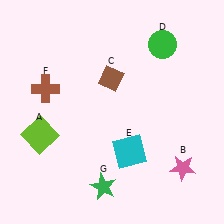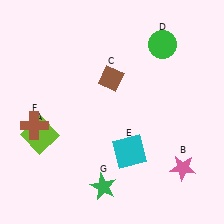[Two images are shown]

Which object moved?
The brown cross (F) moved down.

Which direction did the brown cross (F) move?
The brown cross (F) moved down.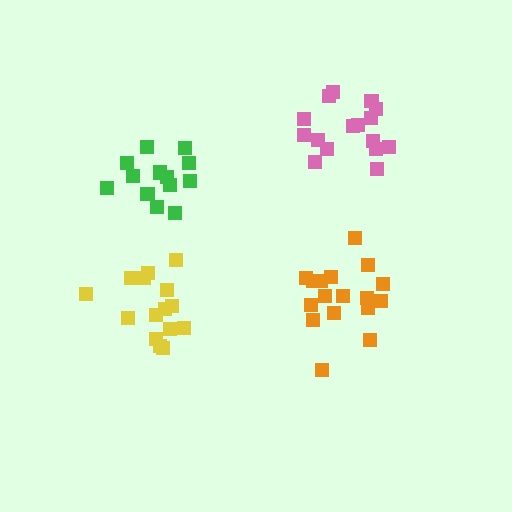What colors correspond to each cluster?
The clusters are colored: orange, yellow, green, pink.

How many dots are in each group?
Group 1: 17 dots, Group 2: 15 dots, Group 3: 13 dots, Group 4: 16 dots (61 total).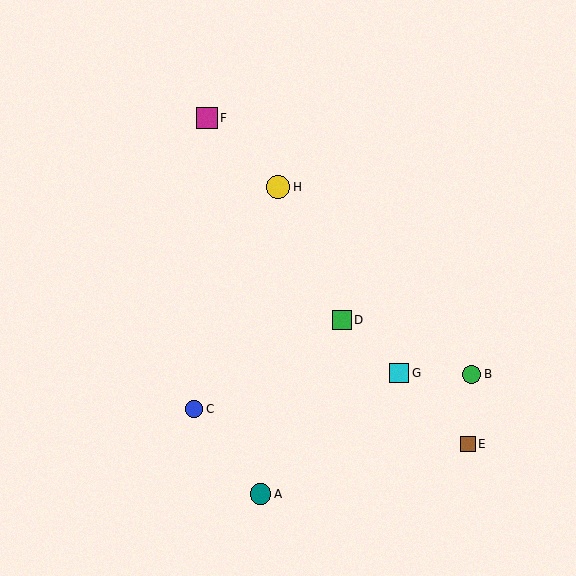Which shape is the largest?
The yellow circle (labeled H) is the largest.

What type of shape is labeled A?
Shape A is a teal circle.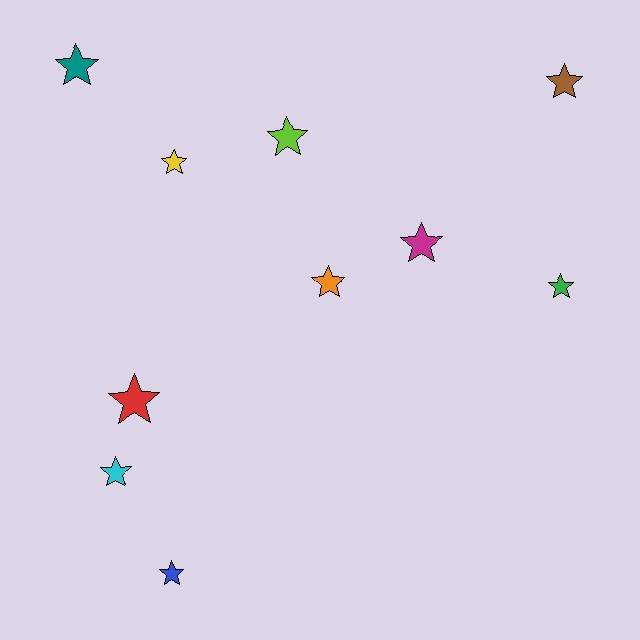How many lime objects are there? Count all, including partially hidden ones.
There is 1 lime object.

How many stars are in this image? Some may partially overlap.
There are 10 stars.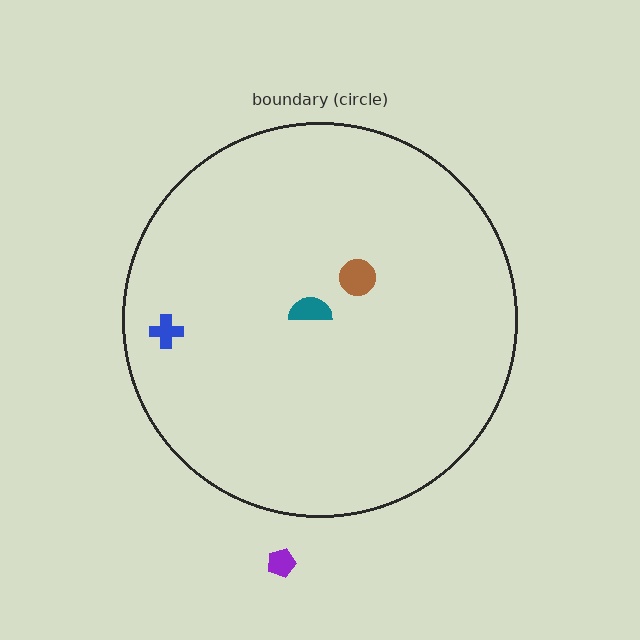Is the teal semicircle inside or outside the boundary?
Inside.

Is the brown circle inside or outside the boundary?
Inside.